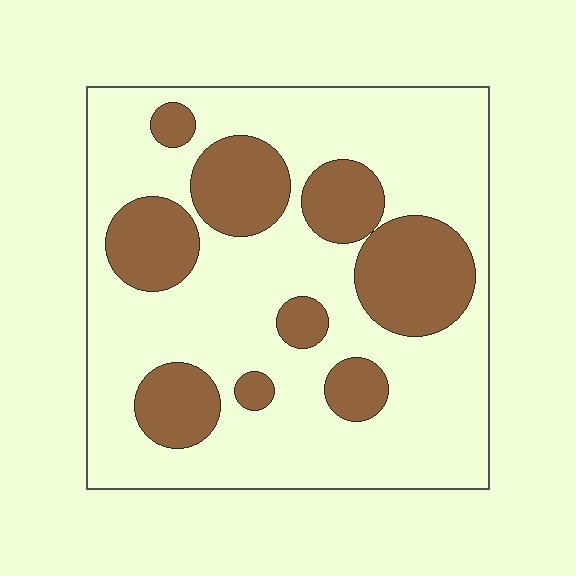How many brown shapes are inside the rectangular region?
9.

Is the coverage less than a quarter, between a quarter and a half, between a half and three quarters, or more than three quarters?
Between a quarter and a half.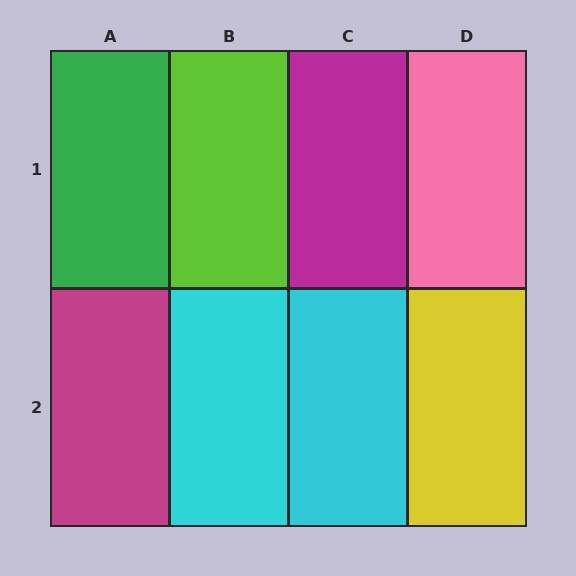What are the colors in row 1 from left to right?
Green, lime, magenta, pink.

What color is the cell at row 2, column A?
Magenta.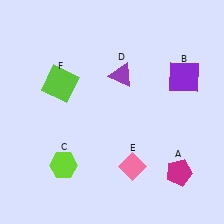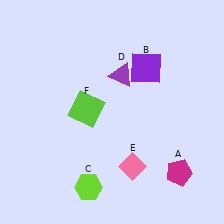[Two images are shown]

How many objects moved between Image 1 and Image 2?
3 objects moved between the two images.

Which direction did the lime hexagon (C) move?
The lime hexagon (C) moved right.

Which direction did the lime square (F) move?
The lime square (F) moved right.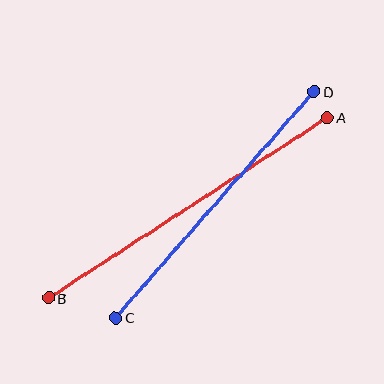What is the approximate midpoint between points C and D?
The midpoint is at approximately (215, 205) pixels.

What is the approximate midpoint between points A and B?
The midpoint is at approximately (188, 208) pixels.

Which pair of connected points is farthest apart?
Points A and B are farthest apart.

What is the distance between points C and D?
The distance is approximately 301 pixels.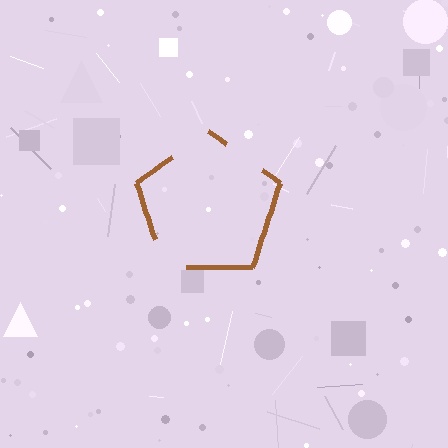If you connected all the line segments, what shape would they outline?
They would outline a pentagon.